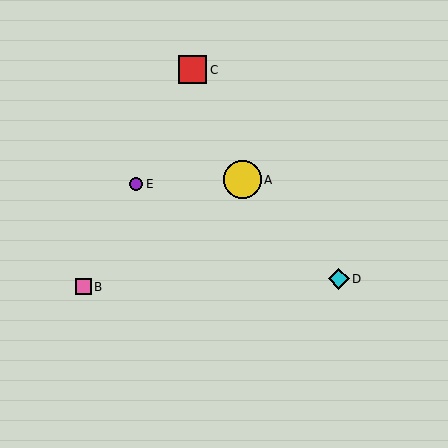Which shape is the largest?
The yellow circle (labeled A) is the largest.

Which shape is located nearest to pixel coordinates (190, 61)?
The red square (labeled C) at (193, 70) is nearest to that location.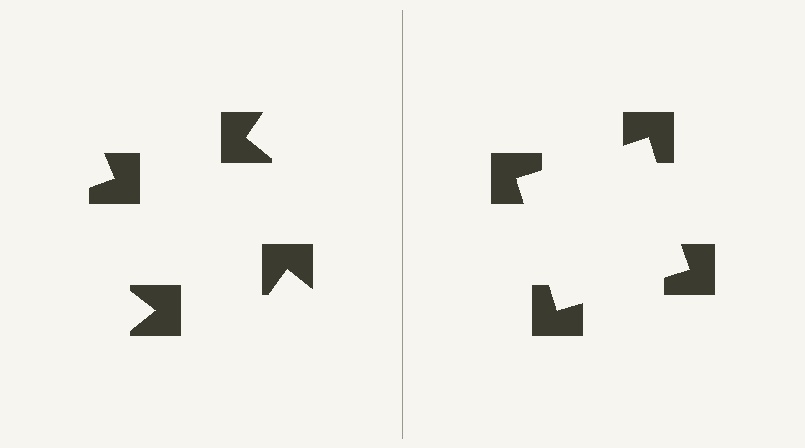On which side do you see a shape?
An illusory square appears on the right side. On the left side the wedge cuts are rotated, so no coherent shape forms.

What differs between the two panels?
The notched squares are positioned identically on both sides; only the wedge orientations differ. On the right they align to a square; on the left they are misaligned.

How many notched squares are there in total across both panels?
8 — 4 on each side.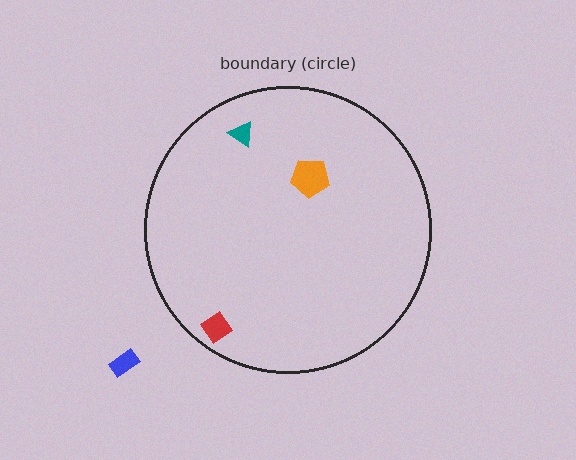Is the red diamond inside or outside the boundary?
Inside.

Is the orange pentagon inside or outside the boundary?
Inside.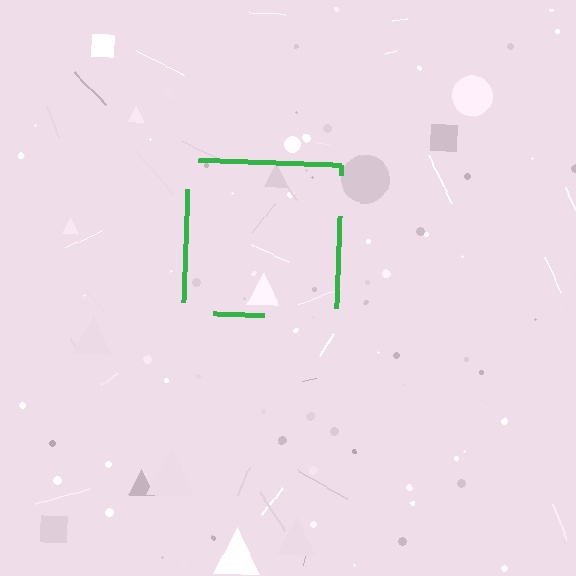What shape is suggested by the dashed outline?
The dashed outline suggests a square.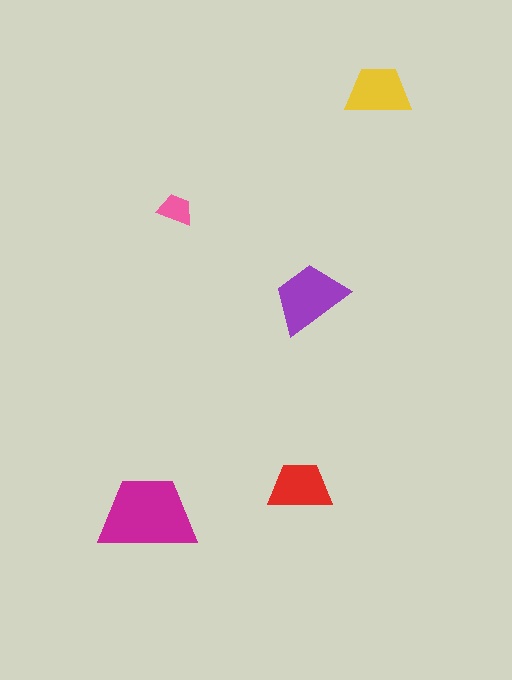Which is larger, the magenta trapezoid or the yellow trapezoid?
The magenta one.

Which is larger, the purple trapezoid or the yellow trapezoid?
The purple one.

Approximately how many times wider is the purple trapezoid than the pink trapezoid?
About 2 times wider.